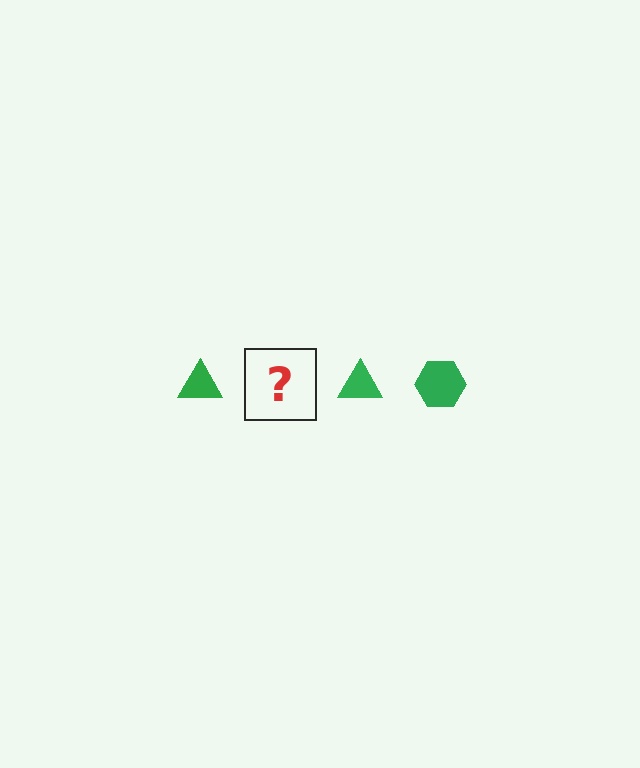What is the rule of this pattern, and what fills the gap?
The rule is that the pattern cycles through triangle, hexagon shapes in green. The gap should be filled with a green hexagon.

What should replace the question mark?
The question mark should be replaced with a green hexagon.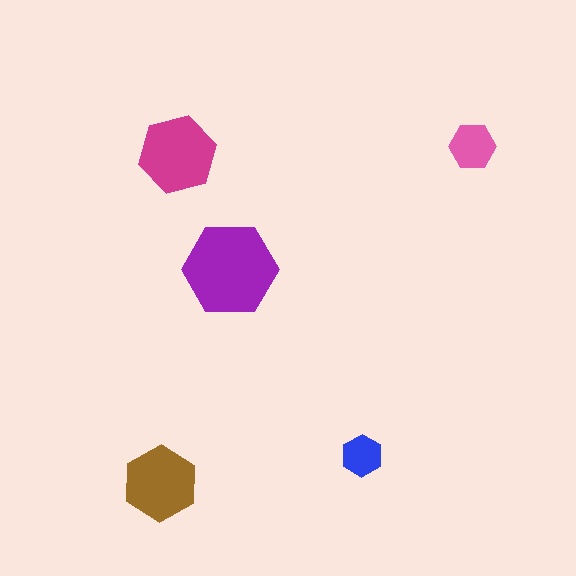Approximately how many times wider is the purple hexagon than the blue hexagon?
About 2.5 times wider.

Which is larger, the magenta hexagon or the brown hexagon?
The magenta one.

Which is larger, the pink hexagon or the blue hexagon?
The pink one.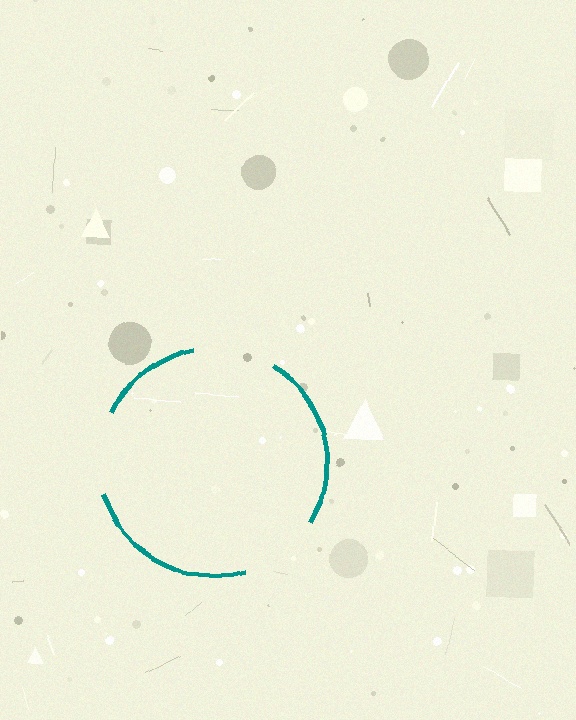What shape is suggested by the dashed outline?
The dashed outline suggests a circle.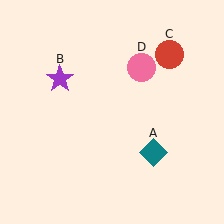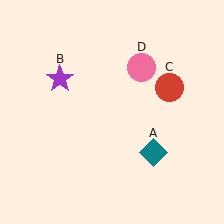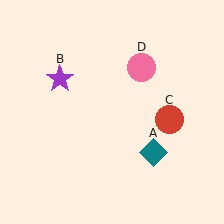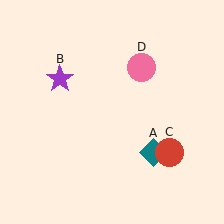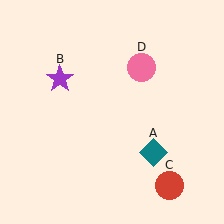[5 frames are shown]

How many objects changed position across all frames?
1 object changed position: red circle (object C).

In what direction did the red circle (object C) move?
The red circle (object C) moved down.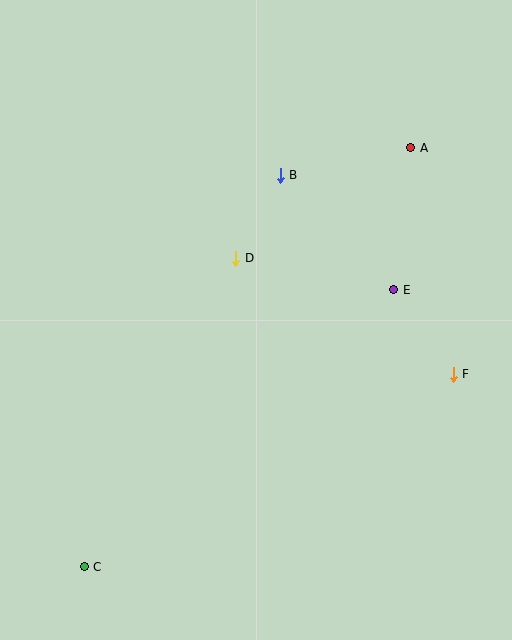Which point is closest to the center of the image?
Point D at (236, 258) is closest to the center.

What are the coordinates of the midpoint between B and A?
The midpoint between B and A is at (346, 161).